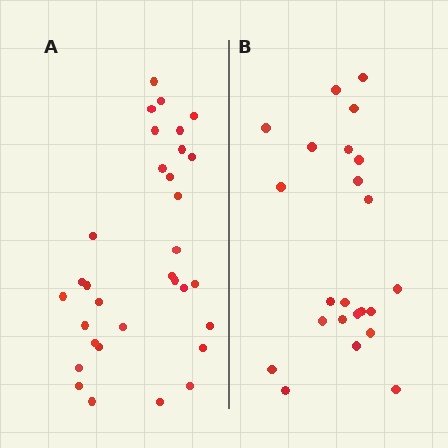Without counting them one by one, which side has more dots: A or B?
Region A (the left region) has more dots.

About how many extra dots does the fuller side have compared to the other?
Region A has roughly 8 or so more dots than region B.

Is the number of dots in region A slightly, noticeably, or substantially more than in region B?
Region A has noticeably more, but not dramatically so. The ratio is roughly 1.4 to 1.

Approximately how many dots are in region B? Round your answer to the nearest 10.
About 20 dots. (The exact count is 23, which rounds to 20.)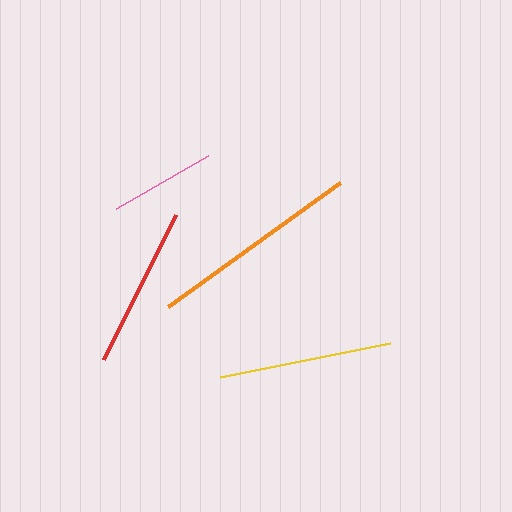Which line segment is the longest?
The orange line is the longest at approximately 213 pixels.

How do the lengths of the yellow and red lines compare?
The yellow and red lines are approximately the same length.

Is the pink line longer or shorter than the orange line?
The orange line is longer than the pink line.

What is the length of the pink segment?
The pink segment is approximately 106 pixels long.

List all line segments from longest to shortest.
From longest to shortest: orange, yellow, red, pink.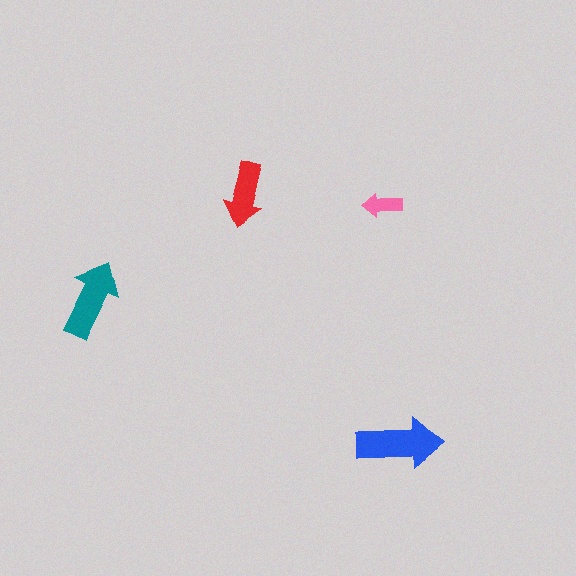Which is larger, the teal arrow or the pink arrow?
The teal one.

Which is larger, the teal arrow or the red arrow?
The teal one.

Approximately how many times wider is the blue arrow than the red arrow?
About 1.5 times wider.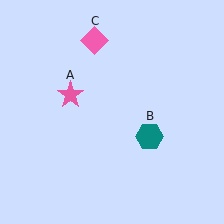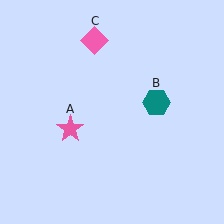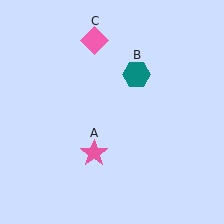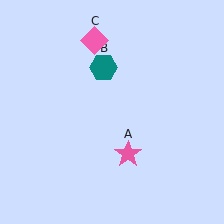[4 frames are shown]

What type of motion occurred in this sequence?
The pink star (object A), teal hexagon (object B) rotated counterclockwise around the center of the scene.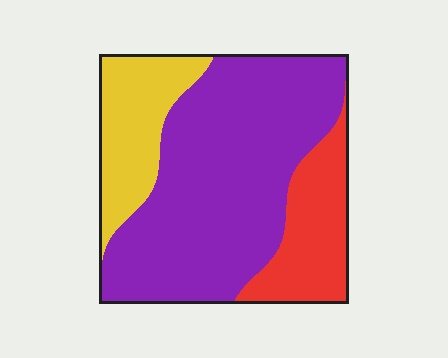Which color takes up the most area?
Purple, at roughly 60%.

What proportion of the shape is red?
Red takes up about one fifth (1/5) of the shape.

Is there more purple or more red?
Purple.